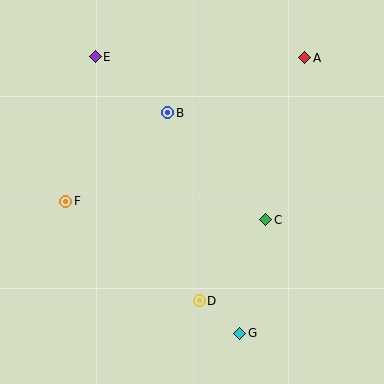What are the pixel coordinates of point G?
Point G is at (240, 333).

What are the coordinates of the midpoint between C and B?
The midpoint between C and B is at (217, 166).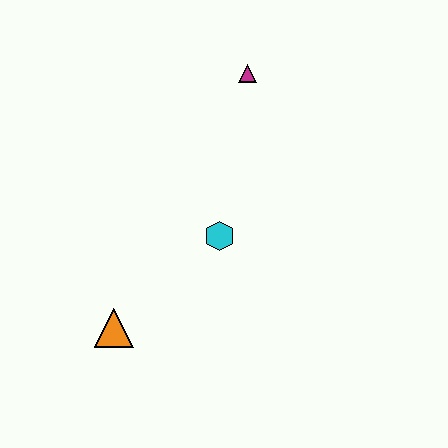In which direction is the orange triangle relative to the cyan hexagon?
The orange triangle is to the left of the cyan hexagon.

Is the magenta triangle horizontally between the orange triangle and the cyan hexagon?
No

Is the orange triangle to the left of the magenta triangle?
Yes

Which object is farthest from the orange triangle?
The magenta triangle is farthest from the orange triangle.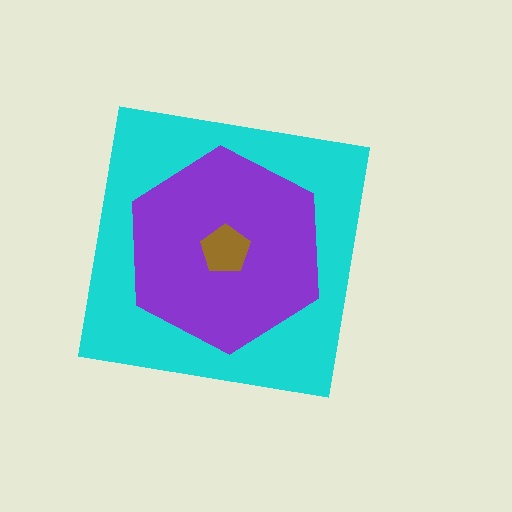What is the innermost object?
The brown pentagon.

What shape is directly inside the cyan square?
The purple hexagon.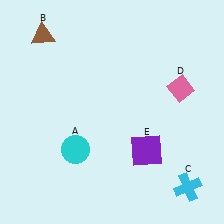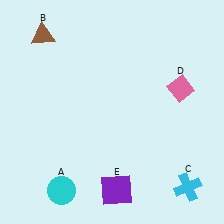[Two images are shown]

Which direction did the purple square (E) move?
The purple square (E) moved down.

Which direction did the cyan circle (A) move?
The cyan circle (A) moved down.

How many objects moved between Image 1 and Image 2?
2 objects moved between the two images.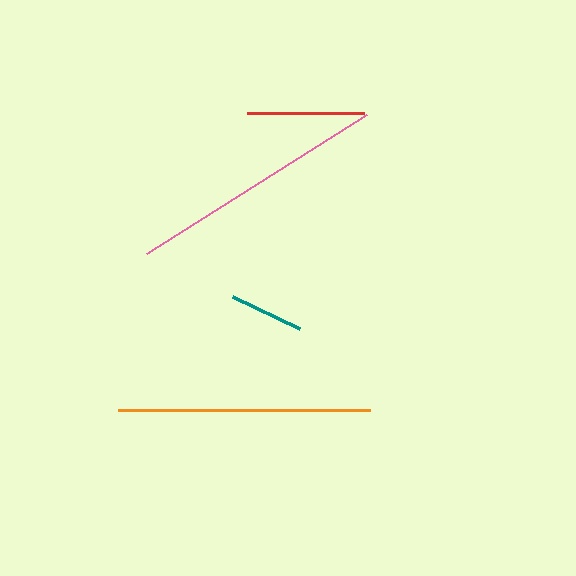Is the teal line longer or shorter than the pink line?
The pink line is longer than the teal line.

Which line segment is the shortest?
The teal line is the shortest at approximately 74 pixels.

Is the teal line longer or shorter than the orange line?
The orange line is longer than the teal line.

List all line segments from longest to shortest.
From longest to shortest: pink, orange, red, teal.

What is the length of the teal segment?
The teal segment is approximately 74 pixels long.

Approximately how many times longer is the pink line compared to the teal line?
The pink line is approximately 3.5 times the length of the teal line.